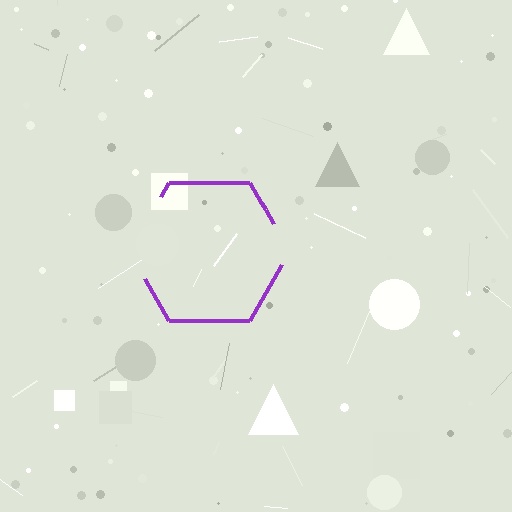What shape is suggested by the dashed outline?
The dashed outline suggests a hexagon.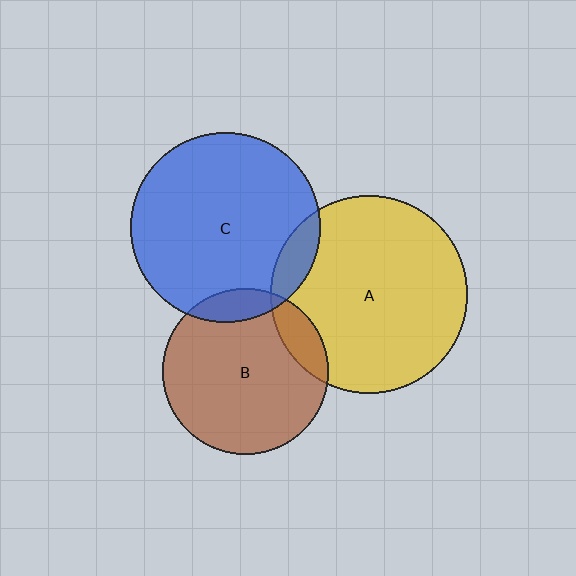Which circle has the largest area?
Circle A (yellow).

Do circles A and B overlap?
Yes.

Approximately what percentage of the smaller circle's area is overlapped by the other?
Approximately 10%.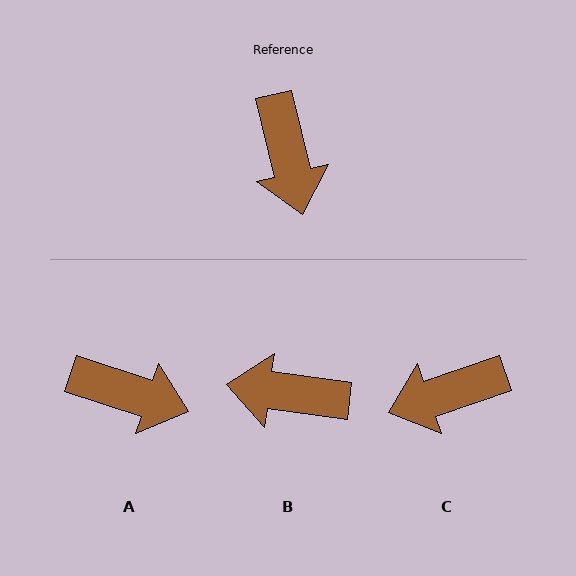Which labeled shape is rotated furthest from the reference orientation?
B, about 111 degrees away.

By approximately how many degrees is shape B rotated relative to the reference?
Approximately 111 degrees clockwise.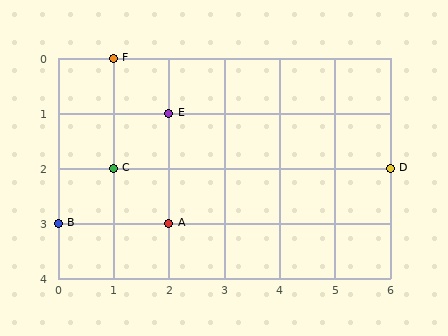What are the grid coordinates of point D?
Point D is at grid coordinates (6, 2).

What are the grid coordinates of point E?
Point E is at grid coordinates (2, 1).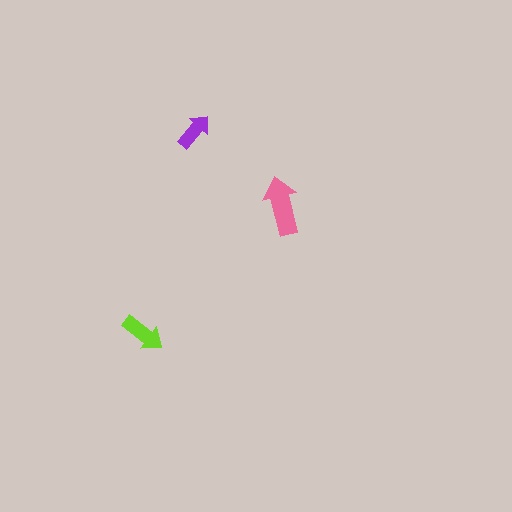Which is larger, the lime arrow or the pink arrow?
The pink one.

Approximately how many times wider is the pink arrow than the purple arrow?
About 1.5 times wider.